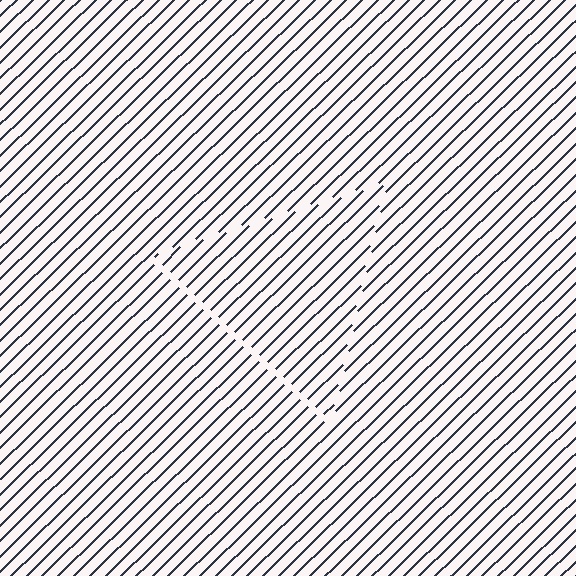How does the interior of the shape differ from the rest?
The interior of the shape contains the same grating, shifted by half a period — the contour is defined by the phase discontinuity where line-ends from the inner and outer gratings abut.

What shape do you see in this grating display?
An illusory triangle. The interior of the shape contains the same grating, shifted by half a period — the contour is defined by the phase discontinuity where line-ends from the inner and outer gratings abut.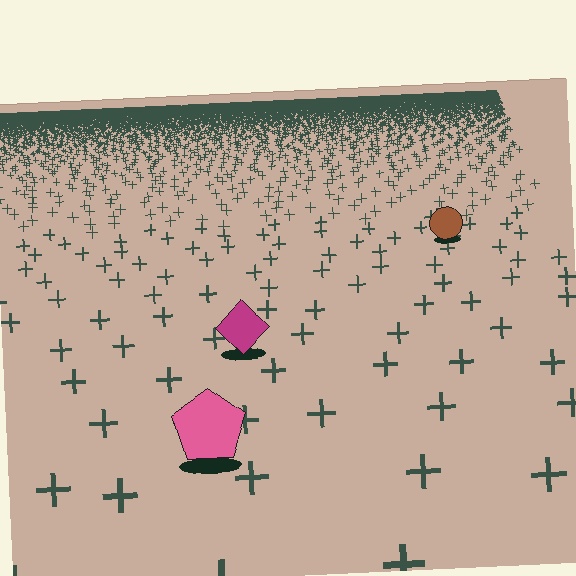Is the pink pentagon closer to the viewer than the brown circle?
Yes. The pink pentagon is closer — you can tell from the texture gradient: the ground texture is coarser near it.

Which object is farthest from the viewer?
The brown circle is farthest from the viewer. It appears smaller and the ground texture around it is denser.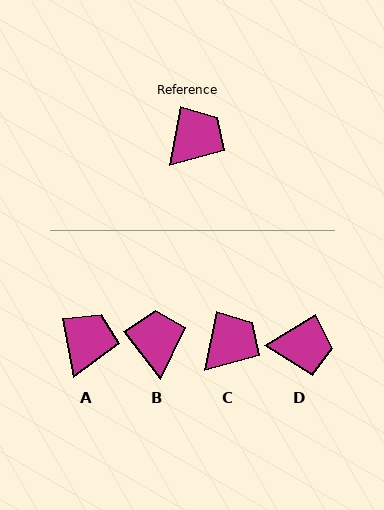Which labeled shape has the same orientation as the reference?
C.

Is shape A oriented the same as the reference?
No, it is off by about 21 degrees.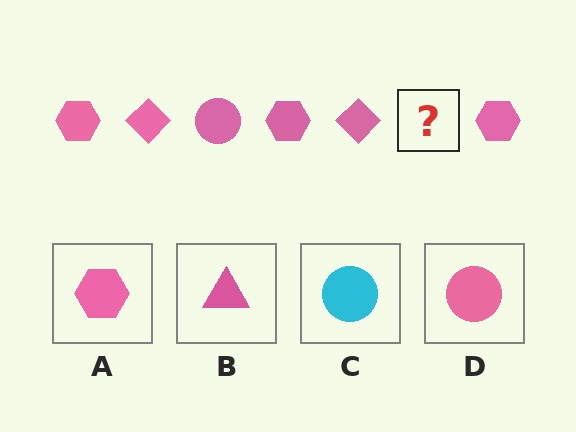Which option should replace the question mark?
Option D.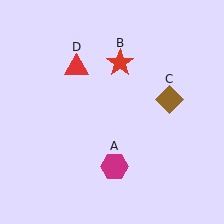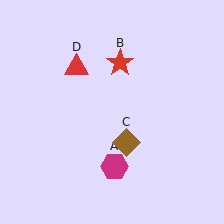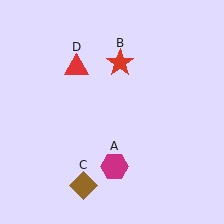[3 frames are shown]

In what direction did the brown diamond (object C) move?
The brown diamond (object C) moved down and to the left.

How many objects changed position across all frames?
1 object changed position: brown diamond (object C).